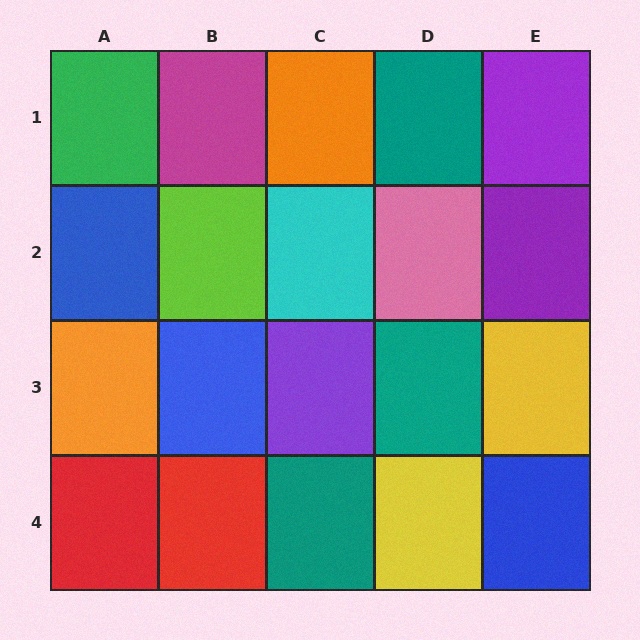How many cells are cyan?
1 cell is cyan.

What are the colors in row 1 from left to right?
Green, magenta, orange, teal, purple.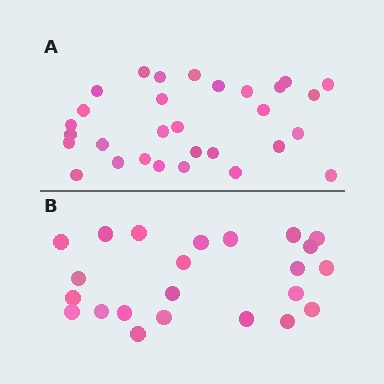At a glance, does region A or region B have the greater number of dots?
Region A (the top region) has more dots.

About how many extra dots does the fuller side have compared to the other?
Region A has roughly 8 or so more dots than region B.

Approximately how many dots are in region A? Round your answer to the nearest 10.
About 30 dots.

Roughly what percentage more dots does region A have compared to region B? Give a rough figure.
About 30% more.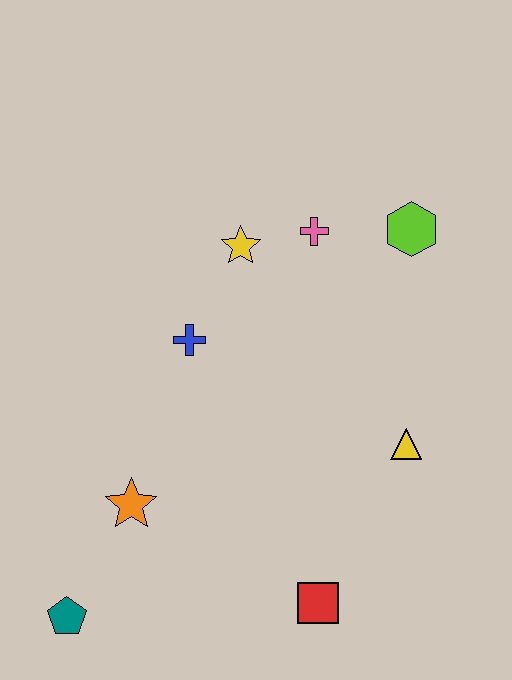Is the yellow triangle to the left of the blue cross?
No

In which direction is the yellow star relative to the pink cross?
The yellow star is to the left of the pink cross.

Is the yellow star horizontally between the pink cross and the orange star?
Yes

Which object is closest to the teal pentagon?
The orange star is closest to the teal pentagon.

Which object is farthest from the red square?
The lime hexagon is farthest from the red square.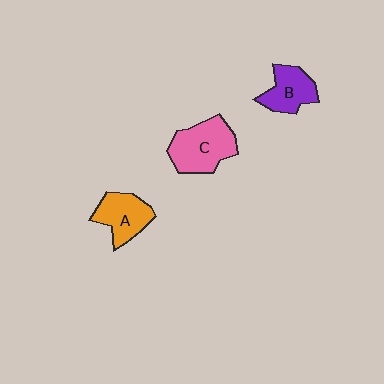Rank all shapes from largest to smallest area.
From largest to smallest: C (pink), A (orange), B (purple).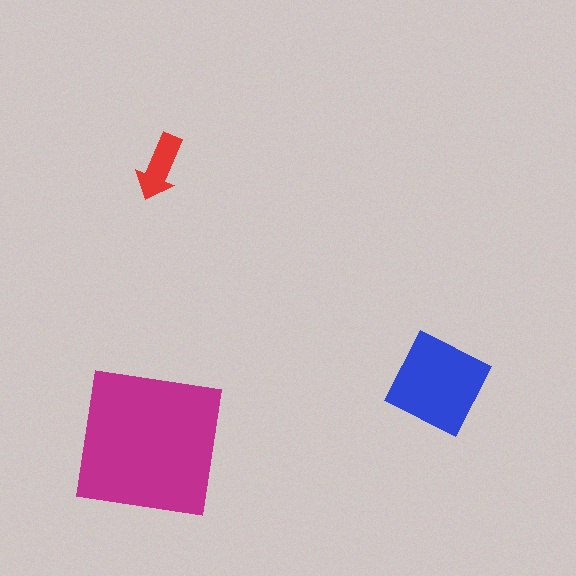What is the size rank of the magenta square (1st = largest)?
1st.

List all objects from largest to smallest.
The magenta square, the blue diamond, the red arrow.